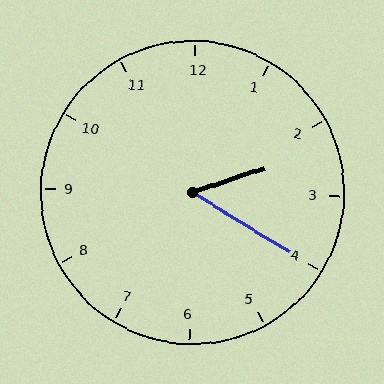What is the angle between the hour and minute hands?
Approximately 50 degrees.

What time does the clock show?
2:20.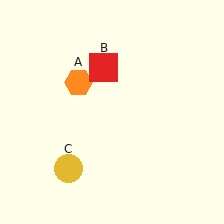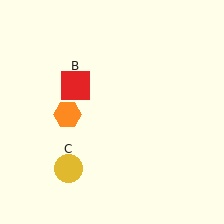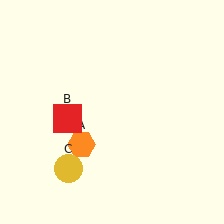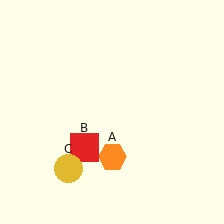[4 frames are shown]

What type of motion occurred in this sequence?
The orange hexagon (object A), red square (object B) rotated counterclockwise around the center of the scene.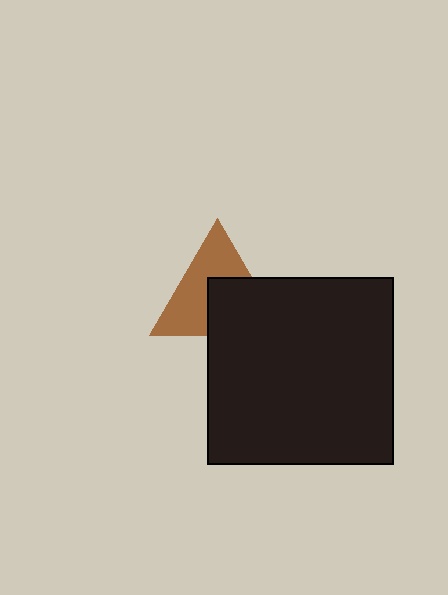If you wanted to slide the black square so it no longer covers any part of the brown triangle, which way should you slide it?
Slide it down — that is the most direct way to separate the two shapes.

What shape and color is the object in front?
The object in front is a black square.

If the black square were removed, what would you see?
You would see the complete brown triangle.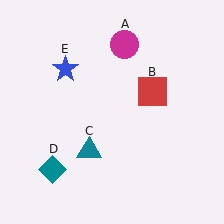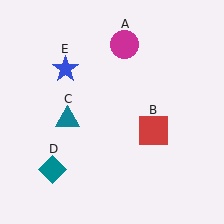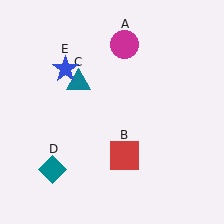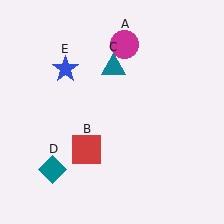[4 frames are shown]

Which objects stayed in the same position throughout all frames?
Magenta circle (object A) and teal diamond (object D) and blue star (object E) remained stationary.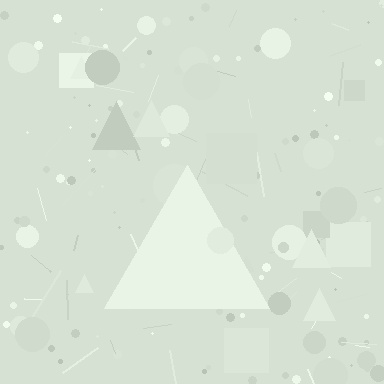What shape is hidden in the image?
A triangle is hidden in the image.